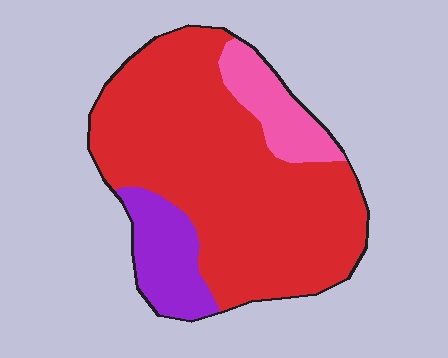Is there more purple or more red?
Red.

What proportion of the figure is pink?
Pink covers 12% of the figure.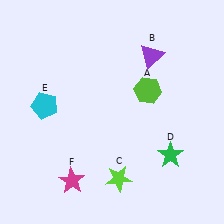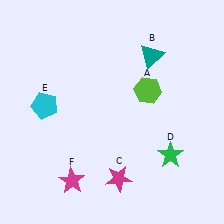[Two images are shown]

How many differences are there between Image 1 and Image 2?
There are 2 differences between the two images.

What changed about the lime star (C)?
In Image 1, C is lime. In Image 2, it changed to magenta.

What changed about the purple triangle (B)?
In Image 1, B is purple. In Image 2, it changed to teal.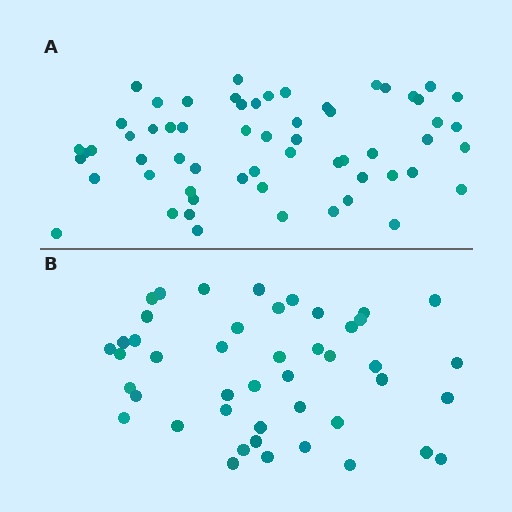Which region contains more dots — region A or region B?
Region A (the top region) has more dots.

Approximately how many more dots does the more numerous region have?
Region A has approximately 15 more dots than region B.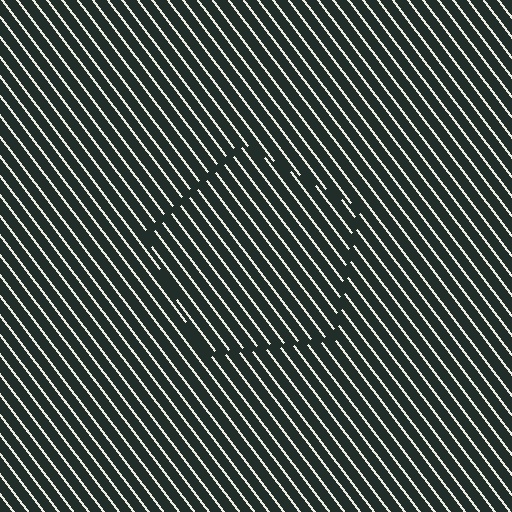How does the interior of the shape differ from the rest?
The interior of the shape contains the same grating, shifted by half a period — the contour is defined by the phase discontinuity where line-ends from the inner and outer gratings abut.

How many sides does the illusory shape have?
5 sides — the line-ends trace a pentagon.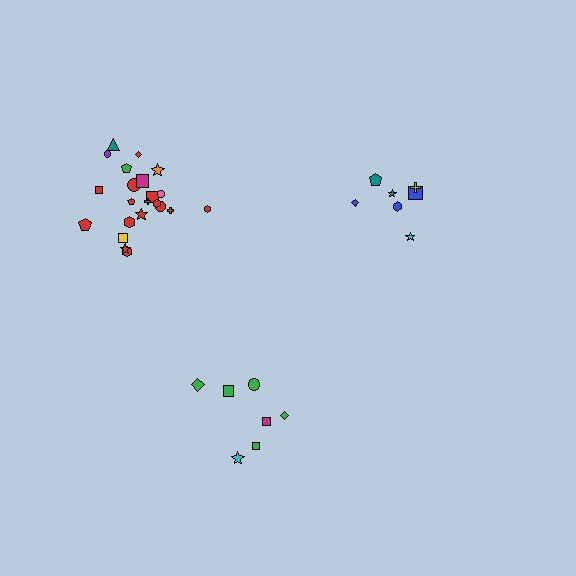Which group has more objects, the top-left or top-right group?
The top-left group.